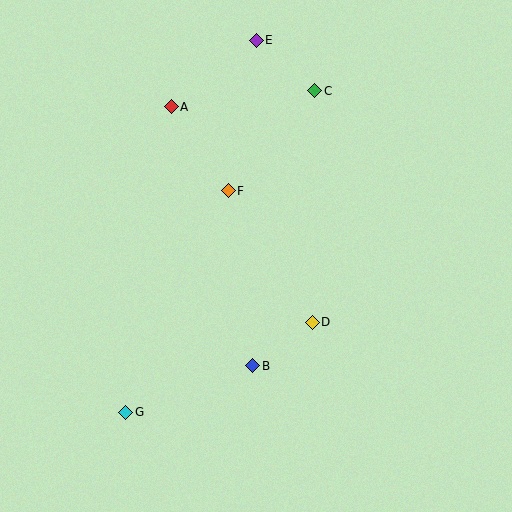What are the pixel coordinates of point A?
Point A is at (171, 107).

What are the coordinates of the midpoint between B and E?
The midpoint between B and E is at (255, 203).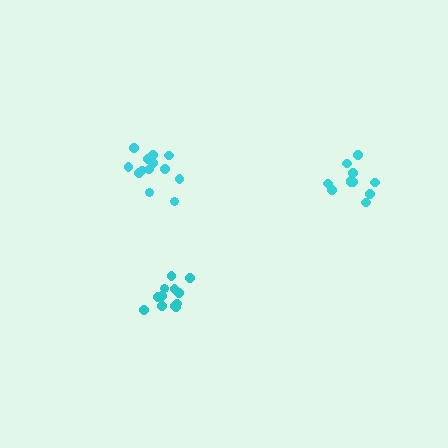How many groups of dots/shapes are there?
There are 3 groups.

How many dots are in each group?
Group 1: 12 dots, Group 2: 13 dots, Group 3: 11 dots (36 total).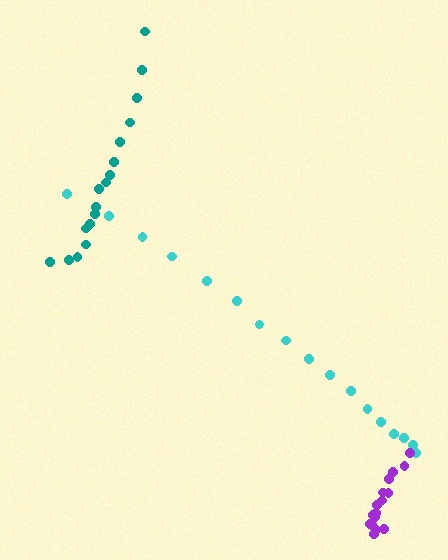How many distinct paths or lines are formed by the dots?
There are 3 distinct paths.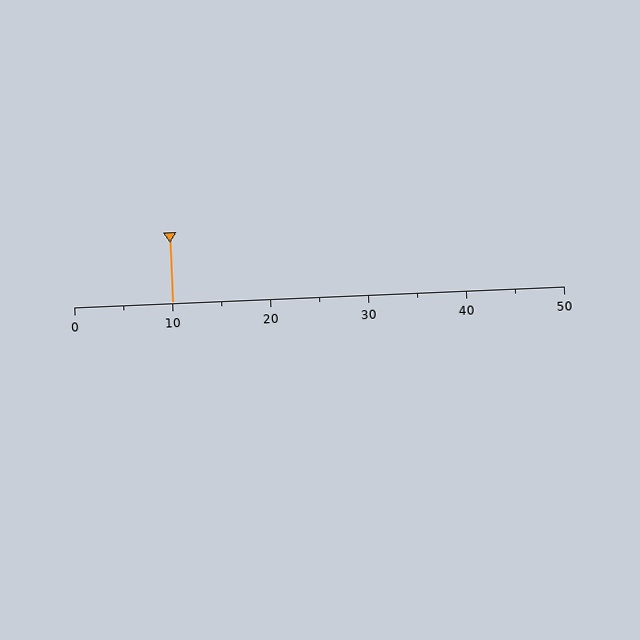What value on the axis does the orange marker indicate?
The marker indicates approximately 10.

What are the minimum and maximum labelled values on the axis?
The axis runs from 0 to 50.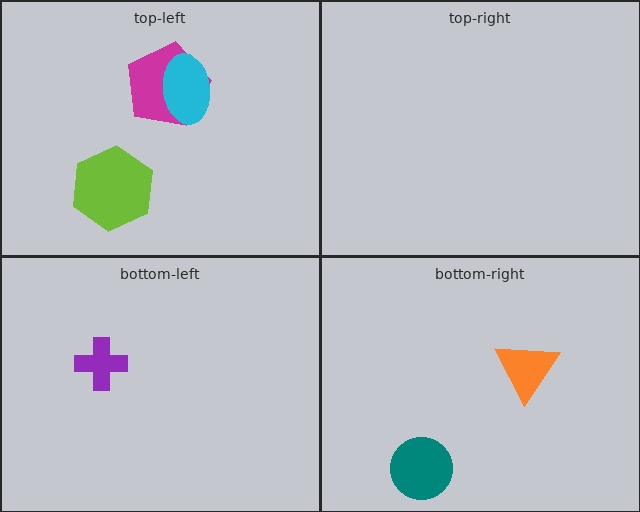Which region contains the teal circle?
The bottom-right region.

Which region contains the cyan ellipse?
The top-left region.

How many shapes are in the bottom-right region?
2.